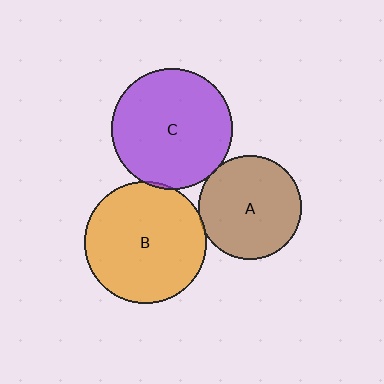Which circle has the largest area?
Circle B (orange).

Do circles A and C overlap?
Yes.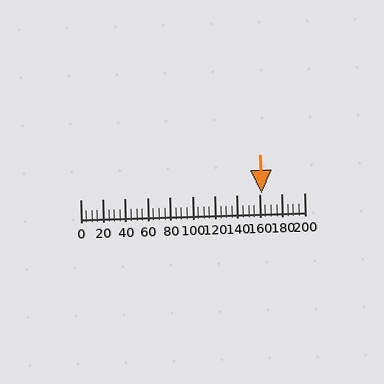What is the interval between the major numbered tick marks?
The major tick marks are spaced 20 units apart.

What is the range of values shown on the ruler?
The ruler shows values from 0 to 200.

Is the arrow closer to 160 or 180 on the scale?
The arrow is closer to 160.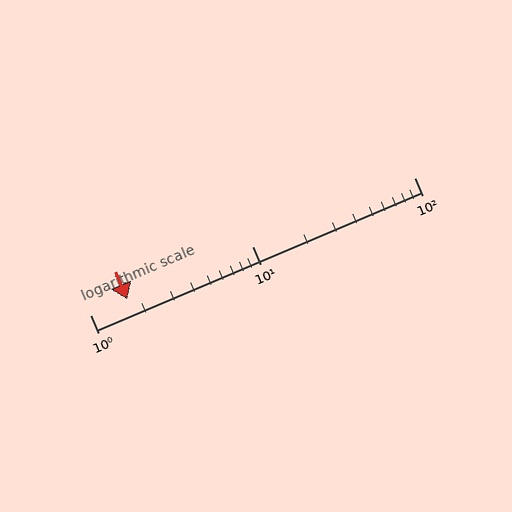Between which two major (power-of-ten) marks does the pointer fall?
The pointer is between 1 and 10.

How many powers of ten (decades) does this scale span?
The scale spans 2 decades, from 1 to 100.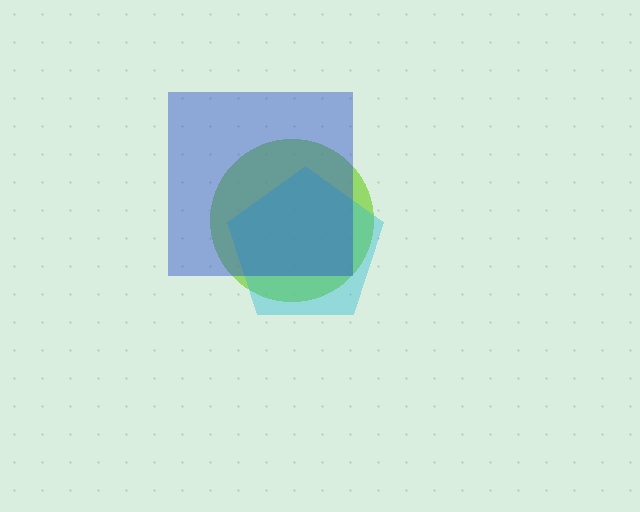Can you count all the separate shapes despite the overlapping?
Yes, there are 3 separate shapes.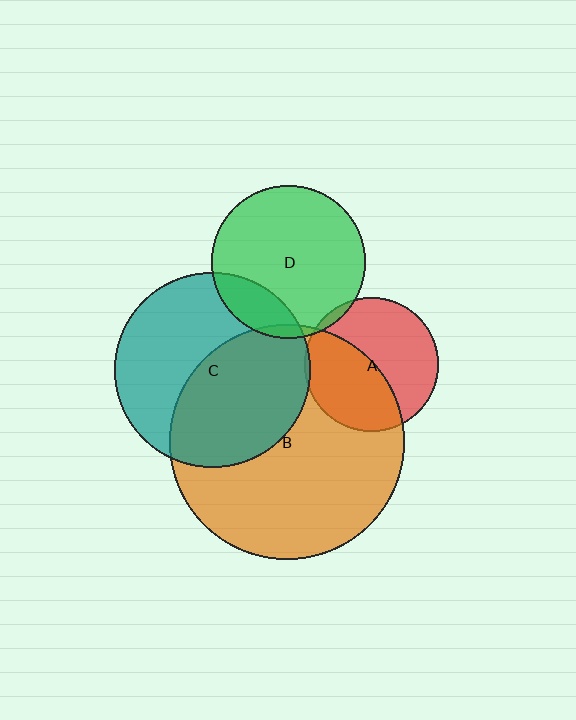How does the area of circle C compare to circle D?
Approximately 1.6 times.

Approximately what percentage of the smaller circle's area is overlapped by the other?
Approximately 45%.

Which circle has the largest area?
Circle B (orange).